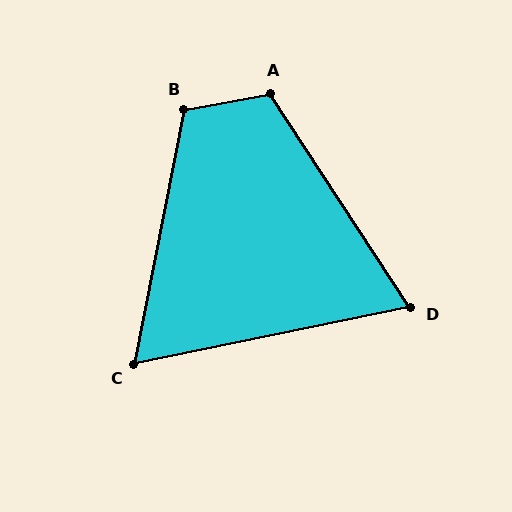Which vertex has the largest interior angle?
A, at approximately 113 degrees.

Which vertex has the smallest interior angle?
C, at approximately 67 degrees.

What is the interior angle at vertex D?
Approximately 68 degrees (acute).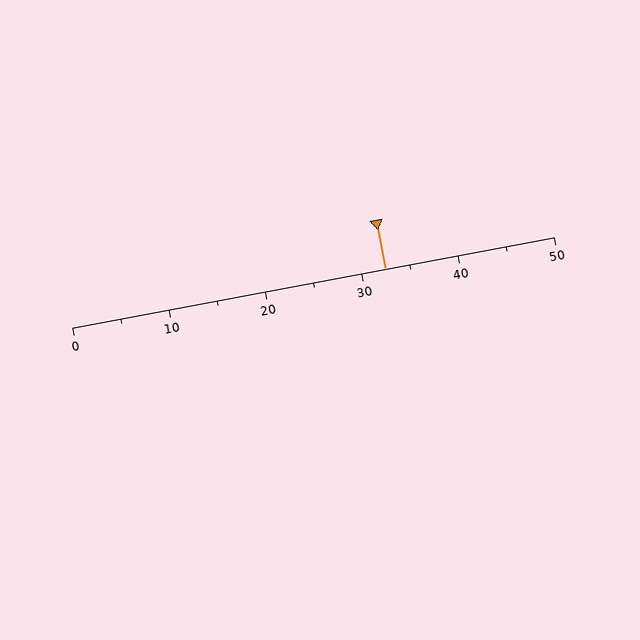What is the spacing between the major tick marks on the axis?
The major ticks are spaced 10 apart.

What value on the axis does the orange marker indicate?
The marker indicates approximately 32.5.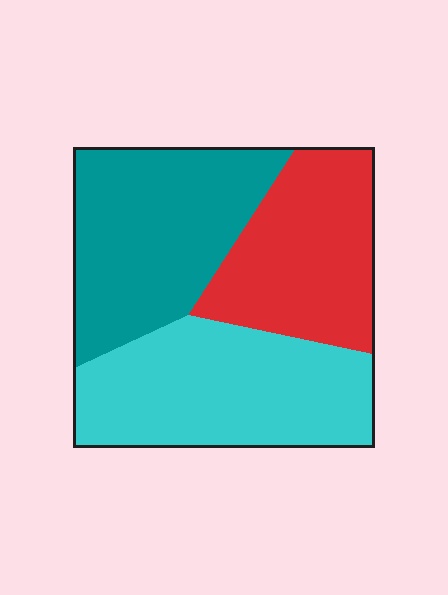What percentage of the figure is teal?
Teal takes up about one third (1/3) of the figure.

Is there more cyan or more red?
Cyan.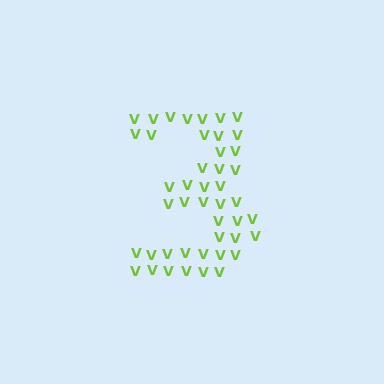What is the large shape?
The large shape is the digit 3.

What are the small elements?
The small elements are letter V's.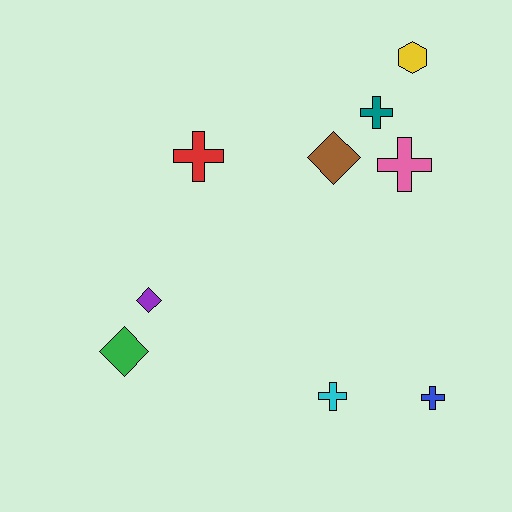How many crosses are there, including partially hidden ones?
There are 5 crosses.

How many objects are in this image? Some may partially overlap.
There are 9 objects.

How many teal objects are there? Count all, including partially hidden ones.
There is 1 teal object.